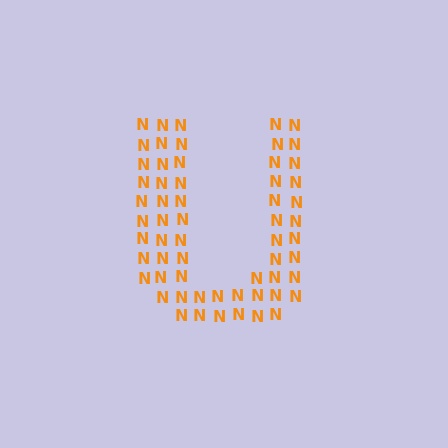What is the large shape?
The large shape is the letter U.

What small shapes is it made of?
It is made of small letter N's.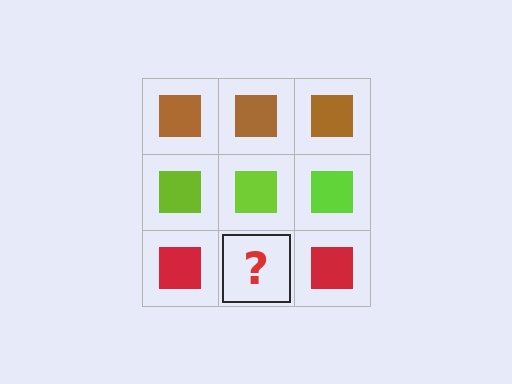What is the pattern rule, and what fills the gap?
The rule is that each row has a consistent color. The gap should be filled with a red square.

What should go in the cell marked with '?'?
The missing cell should contain a red square.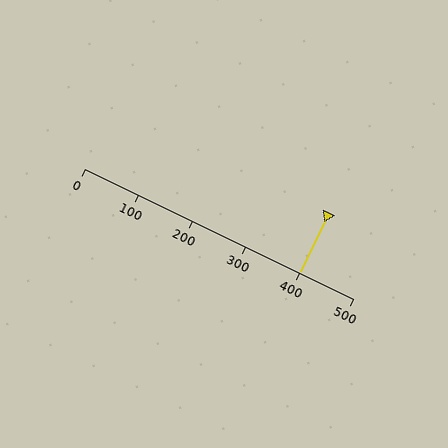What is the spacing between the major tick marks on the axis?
The major ticks are spaced 100 apart.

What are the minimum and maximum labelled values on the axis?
The axis runs from 0 to 500.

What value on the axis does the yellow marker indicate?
The marker indicates approximately 400.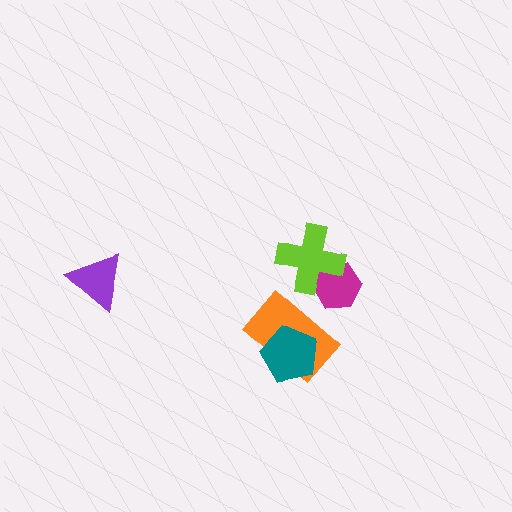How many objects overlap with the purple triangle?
0 objects overlap with the purple triangle.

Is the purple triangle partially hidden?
No, no other shape covers it.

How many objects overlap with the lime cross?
1 object overlaps with the lime cross.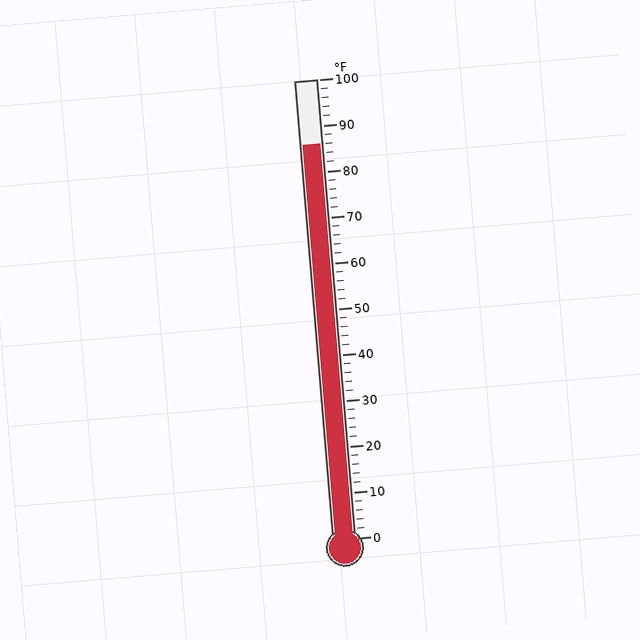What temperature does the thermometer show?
The thermometer shows approximately 86°F.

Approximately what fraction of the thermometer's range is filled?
The thermometer is filled to approximately 85% of its range.